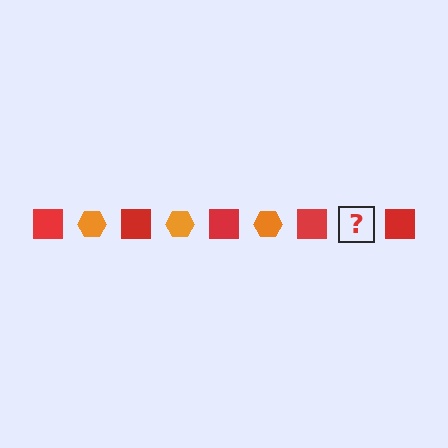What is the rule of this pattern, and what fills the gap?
The rule is that the pattern alternates between red square and orange hexagon. The gap should be filled with an orange hexagon.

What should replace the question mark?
The question mark should be replaced with an orange hexagon.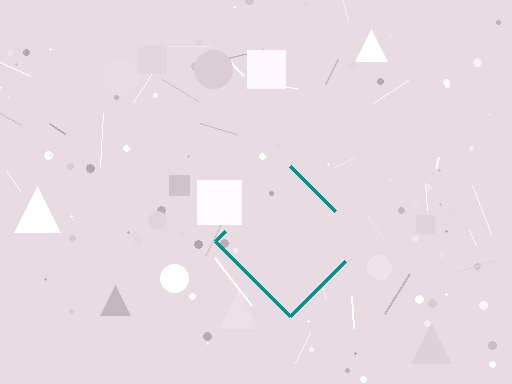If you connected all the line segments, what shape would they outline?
They would outline a diamond.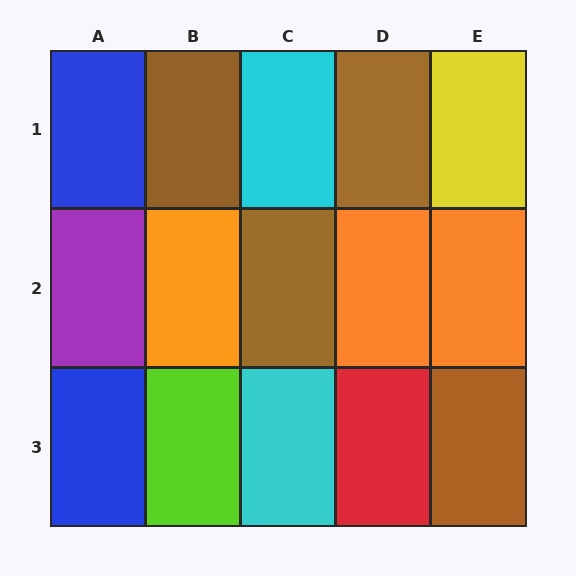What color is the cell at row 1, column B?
Brown.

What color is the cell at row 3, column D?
Red.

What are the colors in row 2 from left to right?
Purple, orange, brown, orange, orange.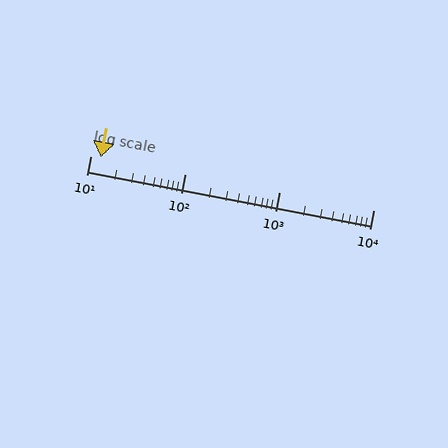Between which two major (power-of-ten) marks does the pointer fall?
The pointer is between 10 and 100.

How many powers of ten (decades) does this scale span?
The scale spans 3 decades, from 10 to 10000.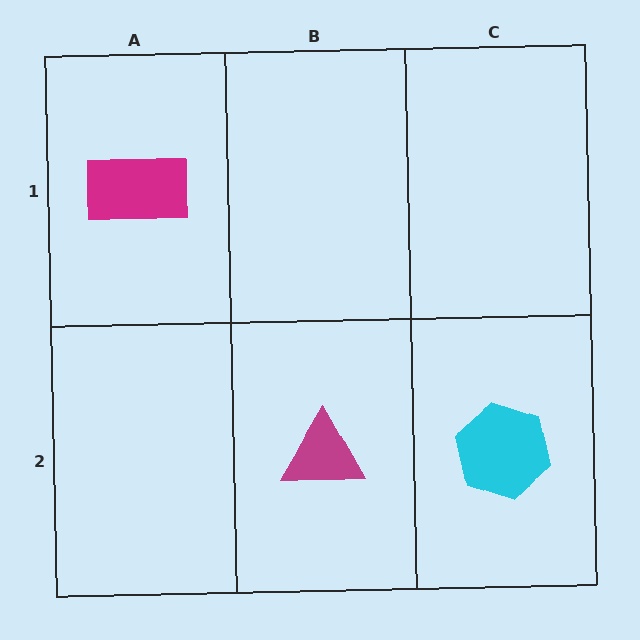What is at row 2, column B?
A magenta triangle.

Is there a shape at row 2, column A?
No, that cell is empty.